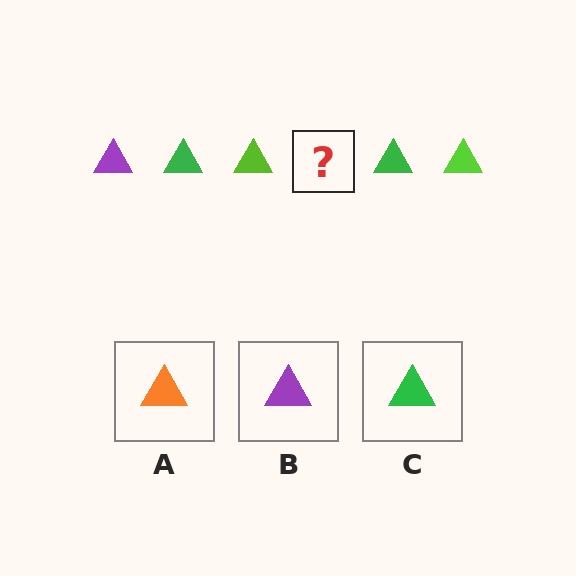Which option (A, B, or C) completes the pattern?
B.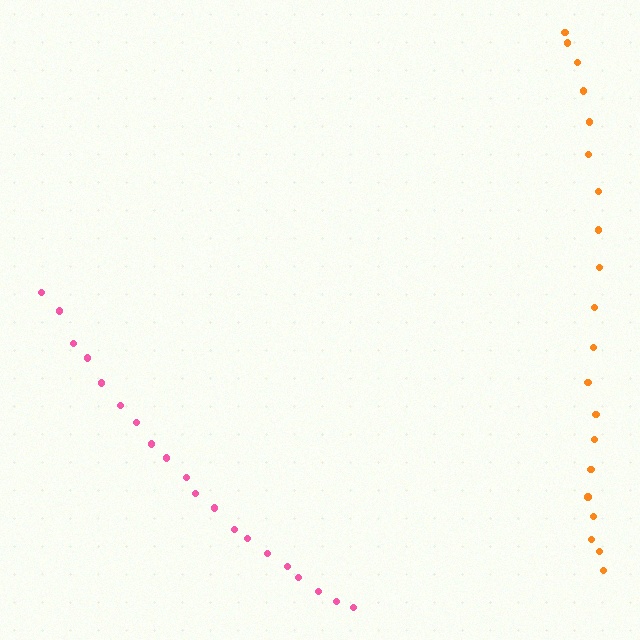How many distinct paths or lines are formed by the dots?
There are 2 distinct paths.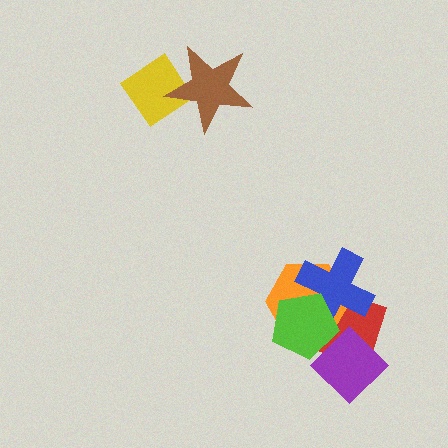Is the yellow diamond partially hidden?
Yes, it is partially covered by another shape.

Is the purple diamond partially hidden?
Yes, it is partially covered by another shape.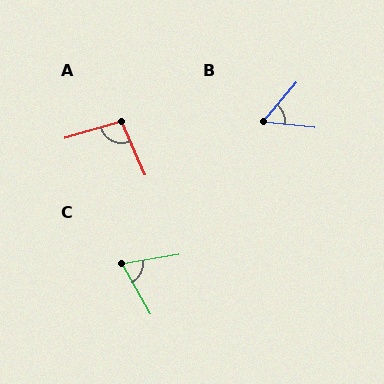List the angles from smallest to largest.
B (56°), C (70°), A (97°).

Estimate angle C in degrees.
Approximately 70 degrees.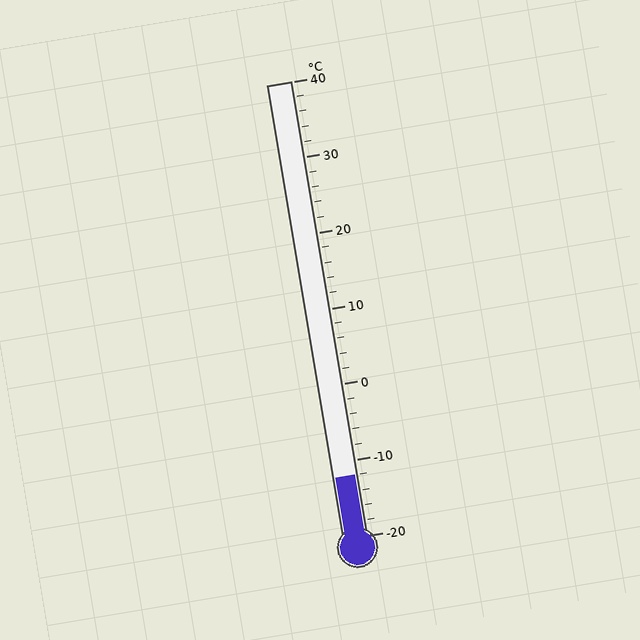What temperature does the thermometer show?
The thermometer shows approximately -12°C.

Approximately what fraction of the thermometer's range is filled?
The thermometer is filled to approximately 15% of its range.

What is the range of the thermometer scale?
The thermometer scale ranges from -20°C to 40°C.